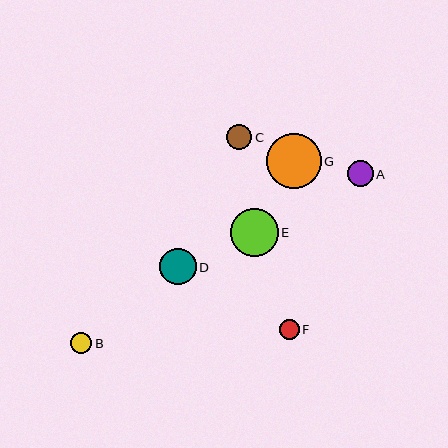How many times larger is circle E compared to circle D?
Circle E is approximately 1.3 times the size of circle D.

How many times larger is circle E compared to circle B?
Circle E is approximately 2.3 times the size of circle B.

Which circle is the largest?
Circle G is the largest with a size of approximately 54 pixels.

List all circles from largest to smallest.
From largest to smallest: G, E, D, A, C, B, F.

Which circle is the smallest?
Circle F is the smallest with a size of approximately 20 pixels.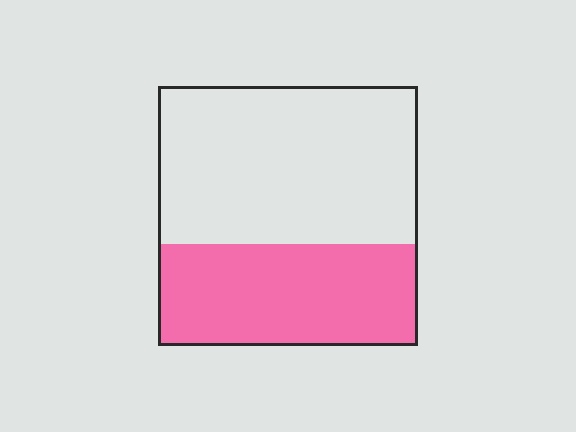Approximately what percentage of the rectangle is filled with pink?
Approximately 40%.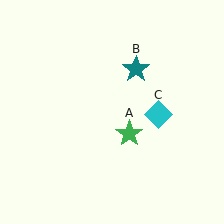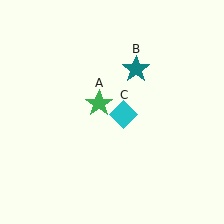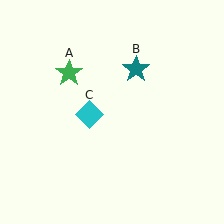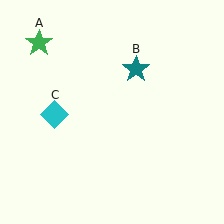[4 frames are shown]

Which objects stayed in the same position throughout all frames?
Teal star (object B) remained stationary.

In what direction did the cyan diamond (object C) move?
The cyan diamond (object C) moved left.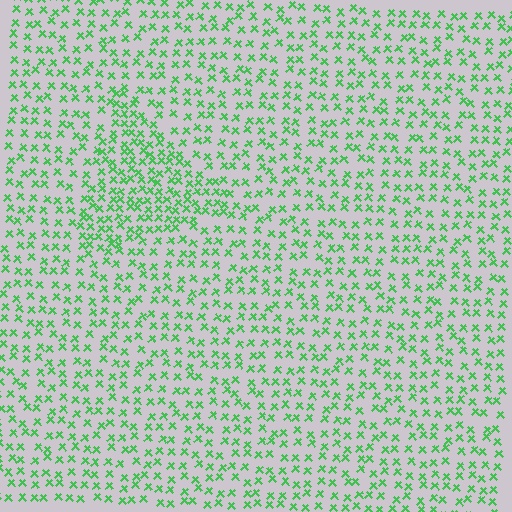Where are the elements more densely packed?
The elements are more densely packed inside the triangle boundary.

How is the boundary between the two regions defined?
The boundary is defined by a change in element density (approximately 1.7x ratio). All elements are the same color, size, and shape.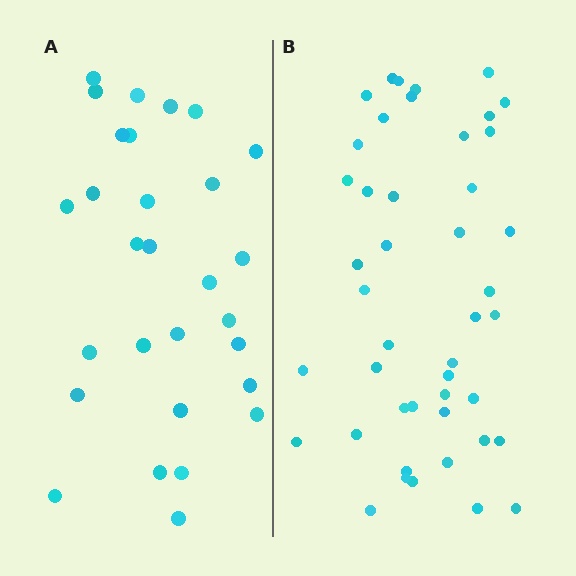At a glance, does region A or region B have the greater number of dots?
Region B (the right region) has more dots.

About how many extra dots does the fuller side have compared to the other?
Region B has approximately 15 more dots than region A.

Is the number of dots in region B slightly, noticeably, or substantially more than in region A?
Region B has substantially more. The ratio is roughly 1.6 to 1.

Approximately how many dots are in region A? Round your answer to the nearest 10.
About 30 dots. (The exact count is 29, which rounds to 30.)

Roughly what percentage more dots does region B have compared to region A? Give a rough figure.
About 55% more.